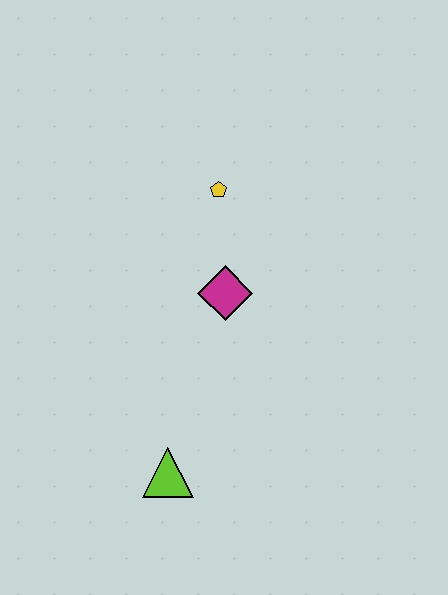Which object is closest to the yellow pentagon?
The magenta diamond is closest to the yellow pentagon.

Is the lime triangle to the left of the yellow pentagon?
Yes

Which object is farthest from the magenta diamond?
The lime triangle is farthest from the magenta diamond.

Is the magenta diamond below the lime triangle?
No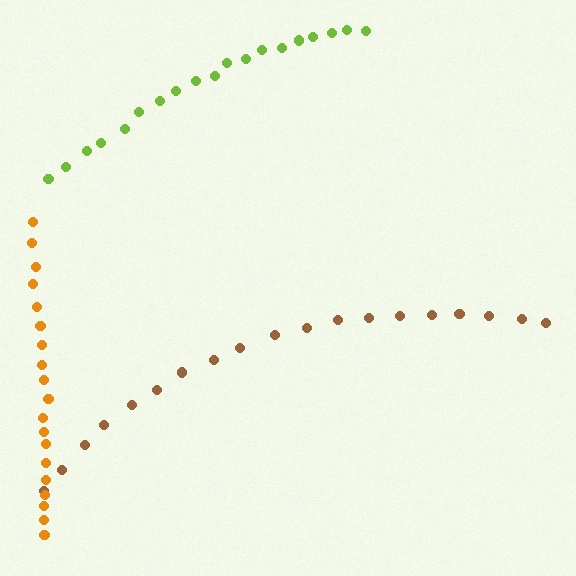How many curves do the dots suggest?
There are 3 distinct paths.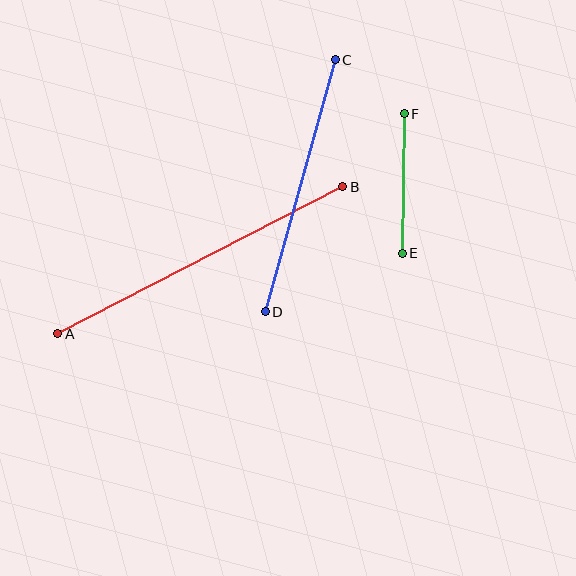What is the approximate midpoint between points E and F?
The midpoint is at approximately (403, 184) pixels.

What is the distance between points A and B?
The distance is approximately 320 pixels.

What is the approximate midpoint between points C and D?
The midpoint is at approximately (300, 186) pixels.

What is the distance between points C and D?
The distance is approximately 262 pixels.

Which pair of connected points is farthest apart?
Points A and B are farthest apart.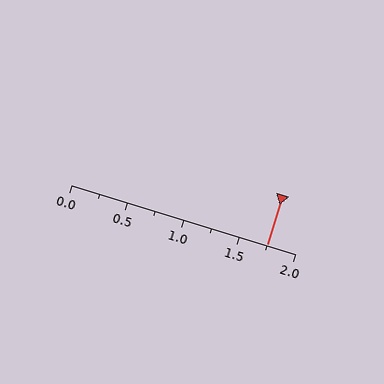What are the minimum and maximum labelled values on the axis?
The axis runs from 0.0 to 2.0.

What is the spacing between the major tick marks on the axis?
The major ticks are spaced 0.5 apart.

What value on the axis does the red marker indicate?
The marker indicates approximately 1.75.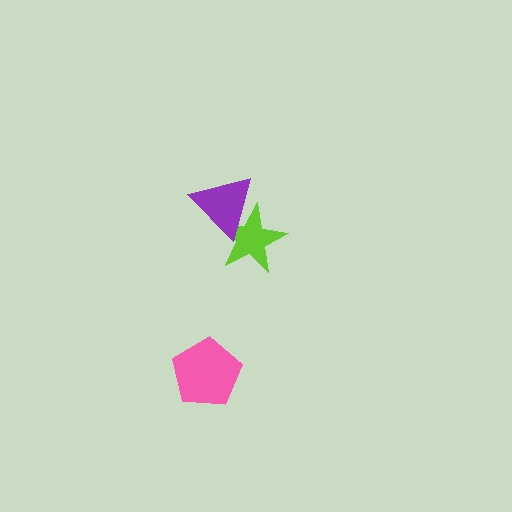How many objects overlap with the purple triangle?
1 object overlaps with the purple triangle.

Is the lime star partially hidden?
Yes, it is partially covered by another shape.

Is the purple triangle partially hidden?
No, no other shape covers it.